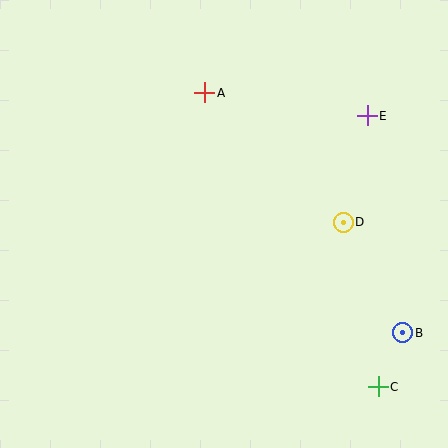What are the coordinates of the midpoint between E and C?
The midpoint between E and C is at (373, 251).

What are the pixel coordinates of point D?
Point D is at (343, 222).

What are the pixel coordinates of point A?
Point A is at (205, 93).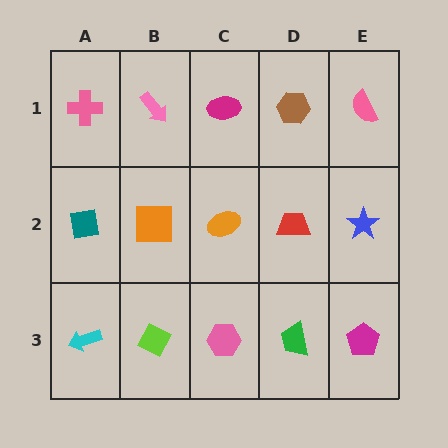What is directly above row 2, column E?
A pink semicircle.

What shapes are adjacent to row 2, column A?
A pink cross (row 1, column A), a cyan arrow (row 3, column A), an orange square (row 2, column B).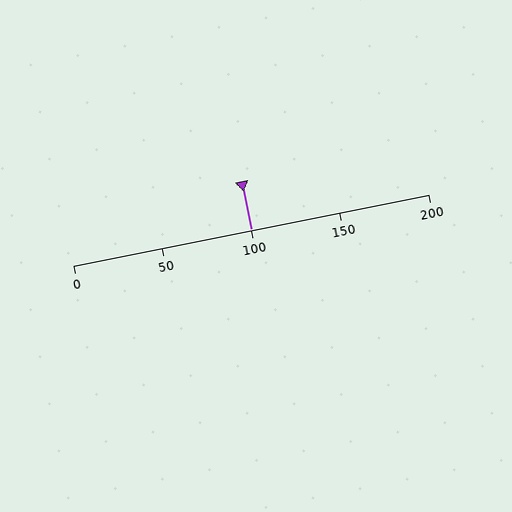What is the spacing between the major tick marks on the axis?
The major ticks are spaced 50 apart.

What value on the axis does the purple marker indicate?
The marker indicates approximately 100.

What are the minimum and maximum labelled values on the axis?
The axis runs from 0 to 200.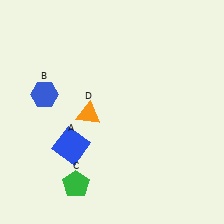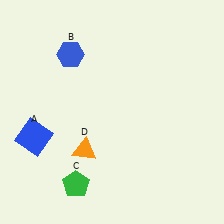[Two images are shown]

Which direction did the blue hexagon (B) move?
The blue hexagon (B) moved up.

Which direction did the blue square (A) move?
The blue square (A) moved left.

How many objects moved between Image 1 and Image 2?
3 objects moved between the two images.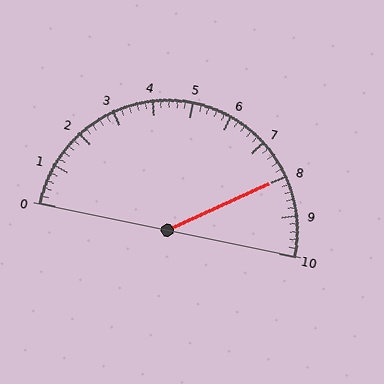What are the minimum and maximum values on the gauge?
The gauge ranges from 0 to 10.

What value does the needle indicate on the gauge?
The needle indicates approximately 8.0.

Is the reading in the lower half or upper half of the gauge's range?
The reading is in the upper half of the range (0 to 10).